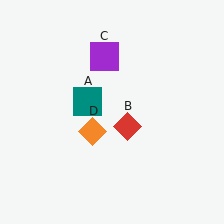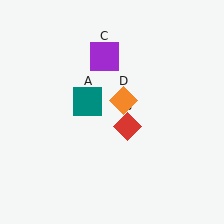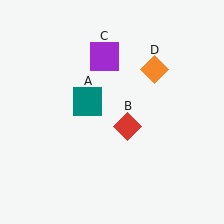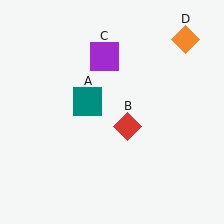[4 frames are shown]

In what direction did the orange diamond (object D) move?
The orange diamond (object D) moved up and to the right.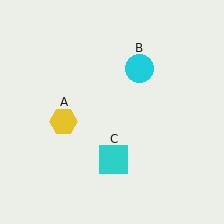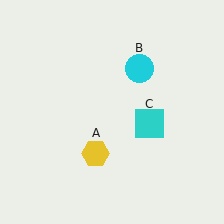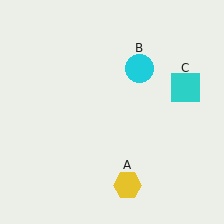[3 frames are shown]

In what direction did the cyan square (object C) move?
The cyan square (object C) moved up and to the right.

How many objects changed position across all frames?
2 objects changed position: yellow hexagon (object A), cyan square (object C).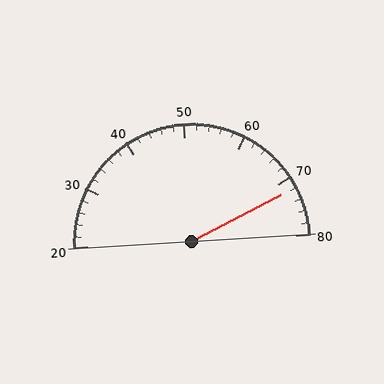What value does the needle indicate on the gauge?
The needle indicates approximately 72.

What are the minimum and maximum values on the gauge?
The gauge ranges from 20 to 80.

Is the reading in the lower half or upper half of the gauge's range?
The reading is in the upper half of the range (20 to 80).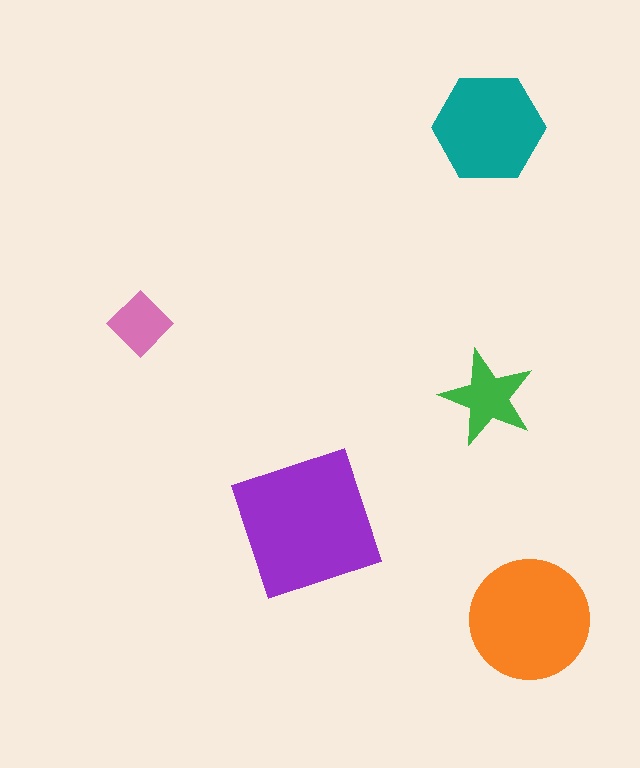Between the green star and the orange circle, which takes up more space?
The orange circle.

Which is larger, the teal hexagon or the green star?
The teal hexagon.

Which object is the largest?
The purple square.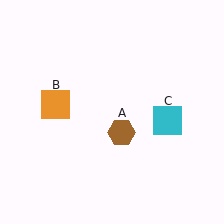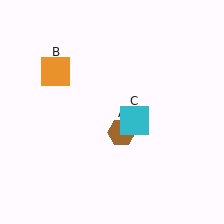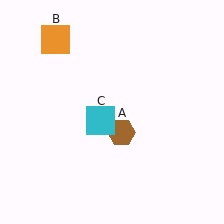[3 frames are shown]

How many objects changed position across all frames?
2 objects changed position: orange square (object B), cyan square (object C).